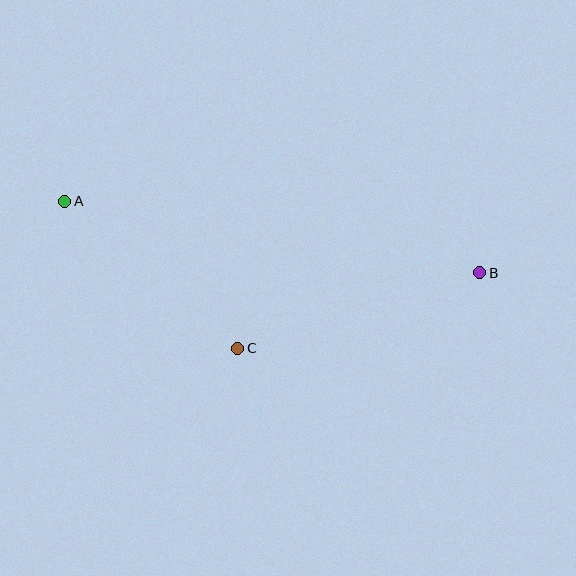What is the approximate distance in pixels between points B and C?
The distance between B and C is approximately 253 pixels.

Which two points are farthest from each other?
Points A and B are farthest from each other.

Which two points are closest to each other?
Points A and C are closest to each other.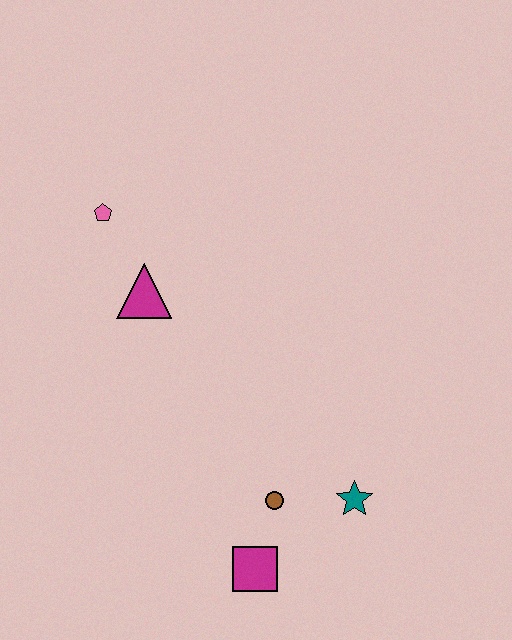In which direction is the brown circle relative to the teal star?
The brown circle is to the left of the teal star.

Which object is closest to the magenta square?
The brown circle is closest to the magenta square.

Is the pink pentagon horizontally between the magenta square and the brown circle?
No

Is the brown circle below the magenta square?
No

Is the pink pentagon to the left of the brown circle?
Yes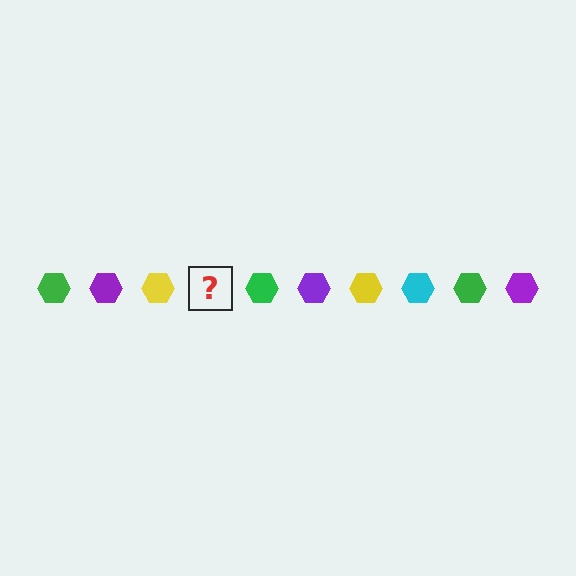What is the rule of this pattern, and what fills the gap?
The rule is that the pattern cycles through green, purple, yellow, cyan hexagons. The gap should be filled with a cyan hexagon.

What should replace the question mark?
The question mark should be replaced with a cyan hexagon.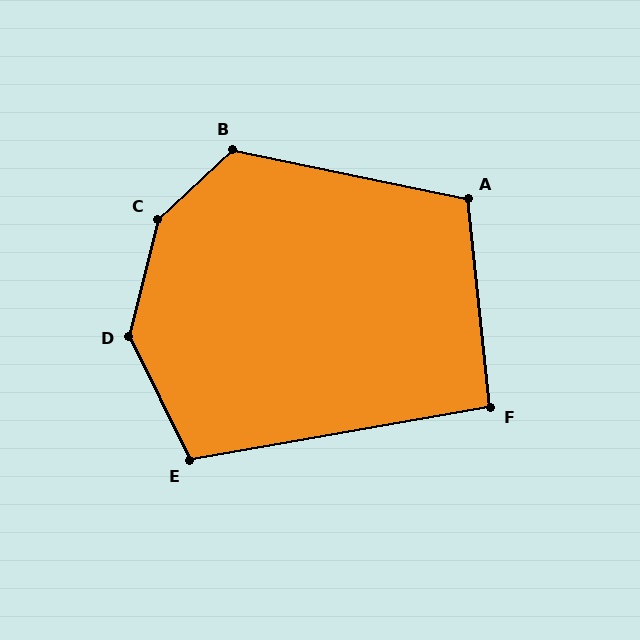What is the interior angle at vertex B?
Approximately 126 degrees (obtuse).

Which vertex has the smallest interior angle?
F, at approximately 94 degrees.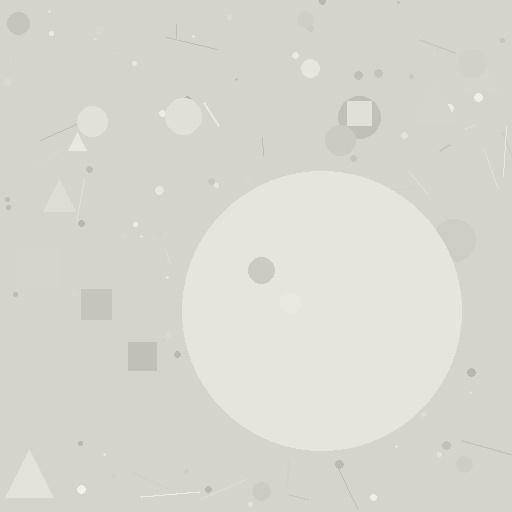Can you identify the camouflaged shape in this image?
The camouflaged shape is a circle.